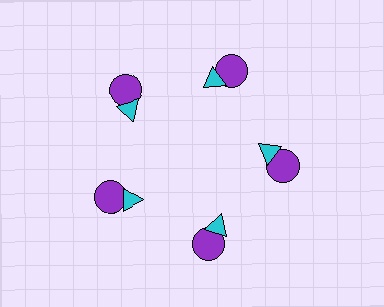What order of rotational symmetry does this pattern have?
This pattern has 5-fold rotational symmetry.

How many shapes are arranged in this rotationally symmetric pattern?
There are 10 shapes, arranged in 5 groups of 2.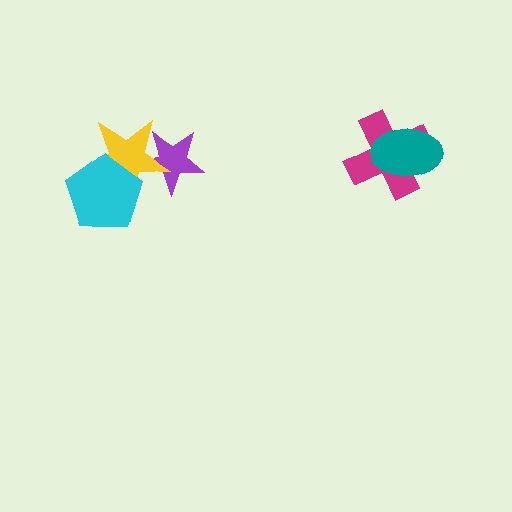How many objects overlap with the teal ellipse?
1 object overlaps with the teal ellipse.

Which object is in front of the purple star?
The yellow star is in front of the purple star.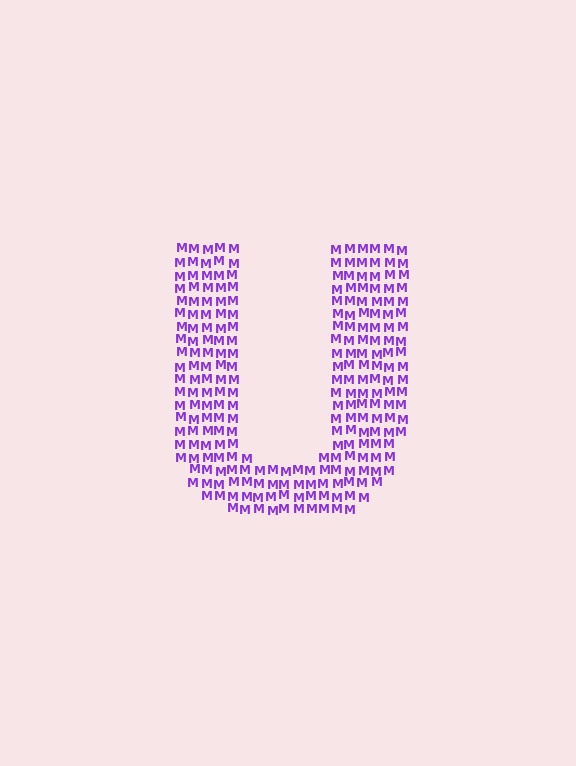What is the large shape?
The large shape is the letter U.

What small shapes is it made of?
It is made of small letter M's.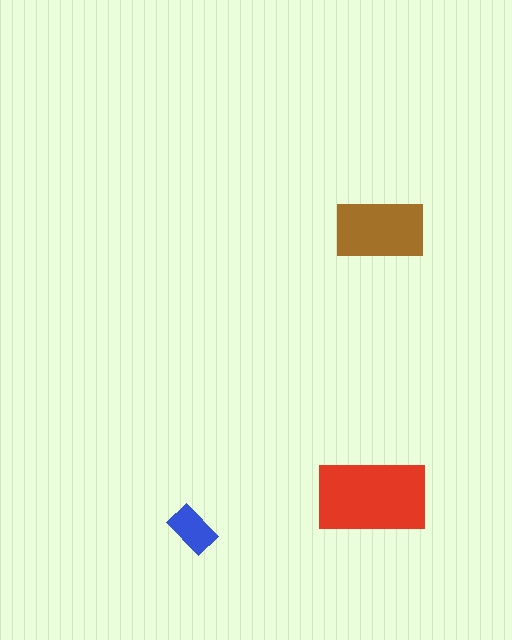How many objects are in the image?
There are 3 objects in the image.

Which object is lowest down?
The blue rectangle is bottommost.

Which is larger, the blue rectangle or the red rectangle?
The red one.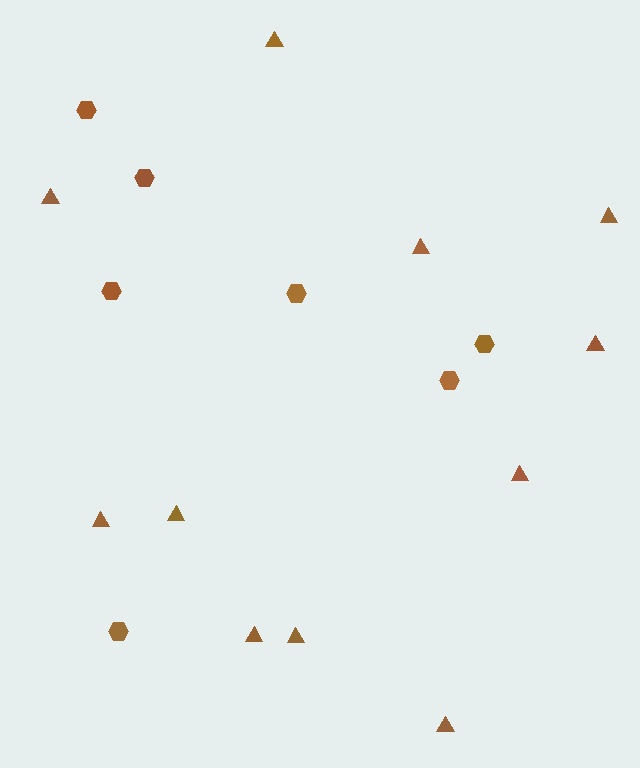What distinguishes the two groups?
There are 2 groups: one group of hexagons (7) and one group of triangles (11).